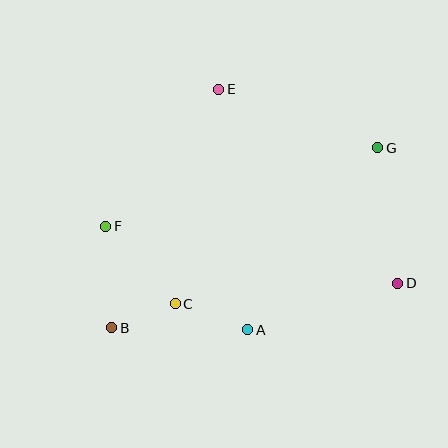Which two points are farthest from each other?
Points B and G are farthest from each other.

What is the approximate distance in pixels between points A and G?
The distance between A and G is approximately 224 pixels.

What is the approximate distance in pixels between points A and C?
The distance between A and C is approximately 77 pixels.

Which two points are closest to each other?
Points B and C are closest to each other.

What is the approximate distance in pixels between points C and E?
The distance between C and E is approximately 219 pixels.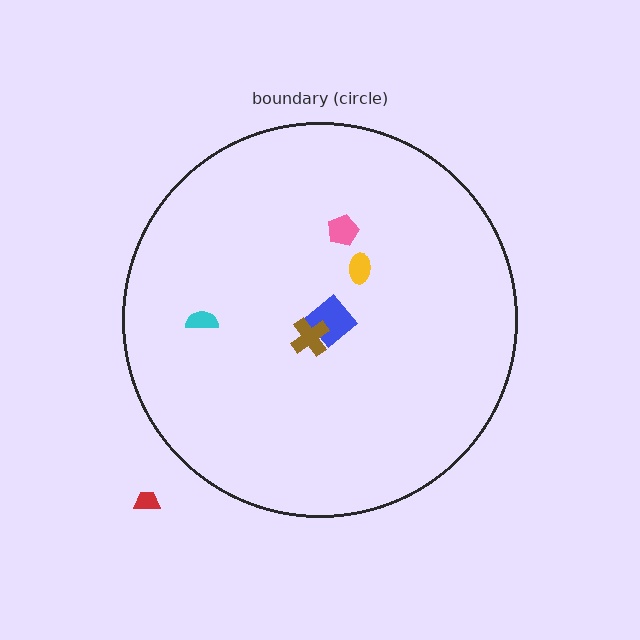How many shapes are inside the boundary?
5 inside, 1 outside.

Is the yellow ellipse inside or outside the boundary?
Inside.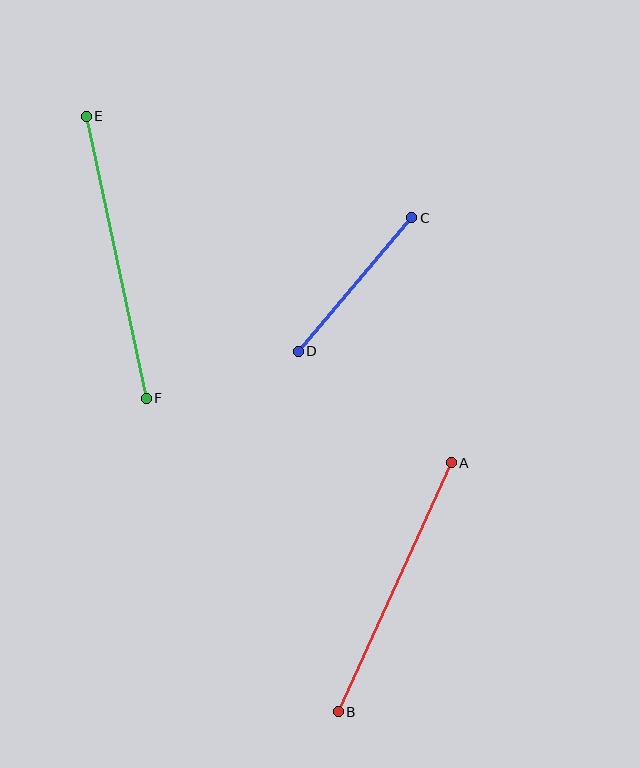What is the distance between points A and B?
The distance is approximately 273 pixels.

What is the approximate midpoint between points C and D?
The midpoint is at approximately (355, 285) pixels.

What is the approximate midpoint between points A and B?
The midpoint is at approximately (395, 587) pixels.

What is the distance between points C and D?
The distance is approximately 175 pixels.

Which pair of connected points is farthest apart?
Points E and F are farthest apart.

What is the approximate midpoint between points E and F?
The midpoint is at approximately (116, 257) pixels.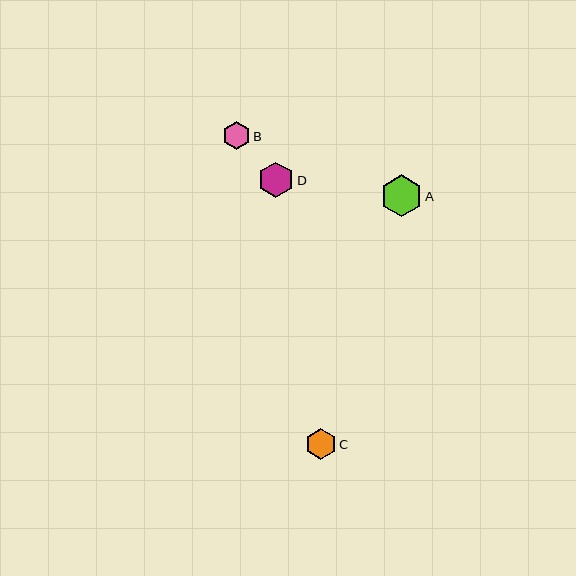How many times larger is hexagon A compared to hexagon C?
Hexagon A is approximately 1.4 times the size of hexagon C.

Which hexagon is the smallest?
Hexagon B is the smallest with a size of approximately 28 pixels.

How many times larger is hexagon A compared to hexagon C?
Hexagon A is approximately 1.4 times the size of hexagon C.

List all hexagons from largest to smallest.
From largest to smallest: A, D, C, B.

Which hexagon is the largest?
Hexagon A is the largest with a size of approximately 42 pixels.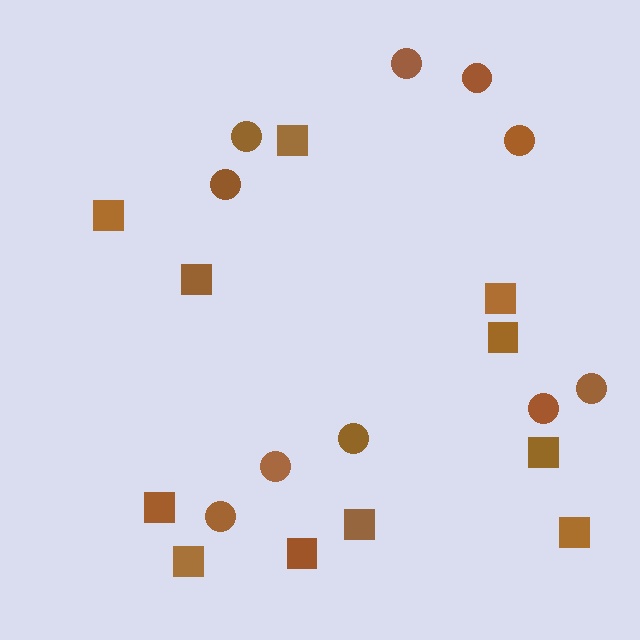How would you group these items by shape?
There are 2 groups: one group of circles (10) and one group of squares (11).